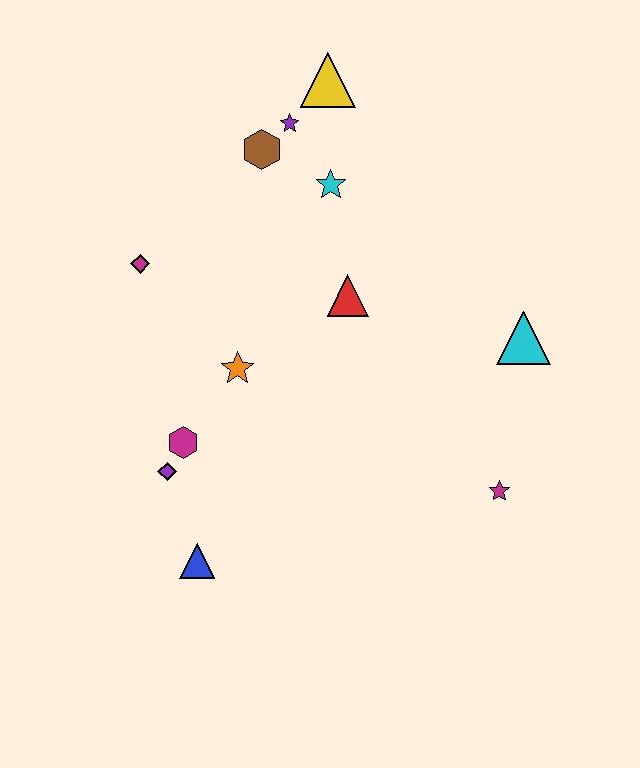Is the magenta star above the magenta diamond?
No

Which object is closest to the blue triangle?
The purple diamond is closest to the blue triangle.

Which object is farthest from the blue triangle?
The yellow triangle is farthest from the blue triangle.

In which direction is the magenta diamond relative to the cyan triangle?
The magenta diamond is to the left of the cyan triangle.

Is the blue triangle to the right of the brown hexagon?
No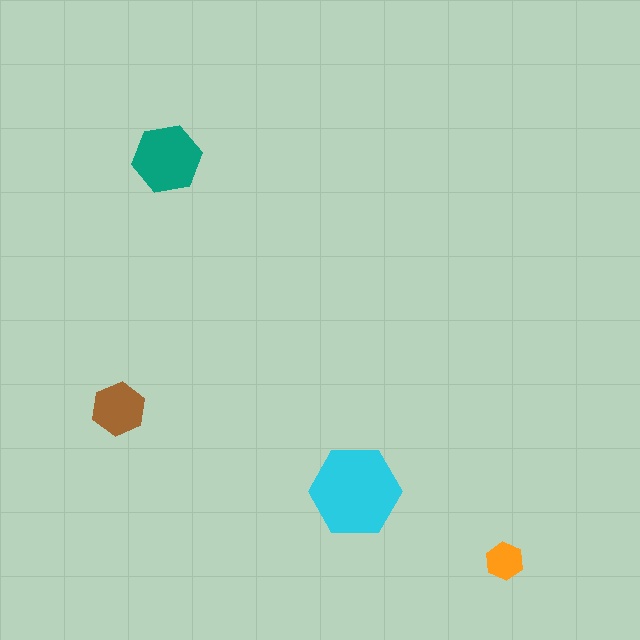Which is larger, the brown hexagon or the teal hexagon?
The teal one.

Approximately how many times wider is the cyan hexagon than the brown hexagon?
About 1.5 times wider.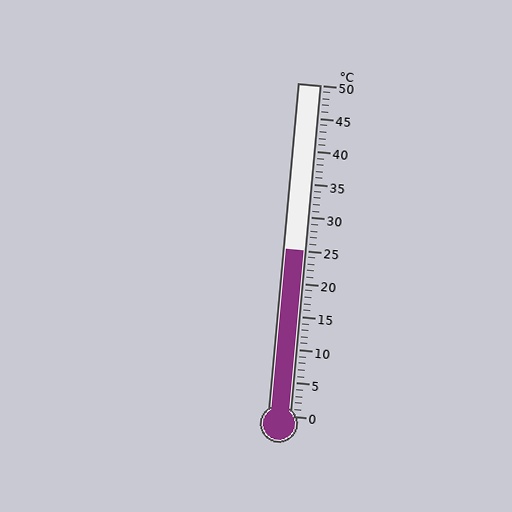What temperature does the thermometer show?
The thermometer shows approximately 25°C.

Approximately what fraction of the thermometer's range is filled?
The thermometer is filled to approximately 50% of its range.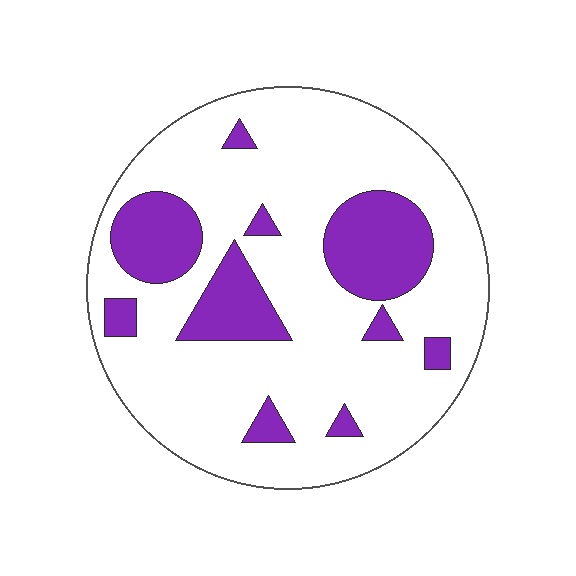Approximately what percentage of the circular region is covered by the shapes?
Approximately 20%.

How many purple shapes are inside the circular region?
10.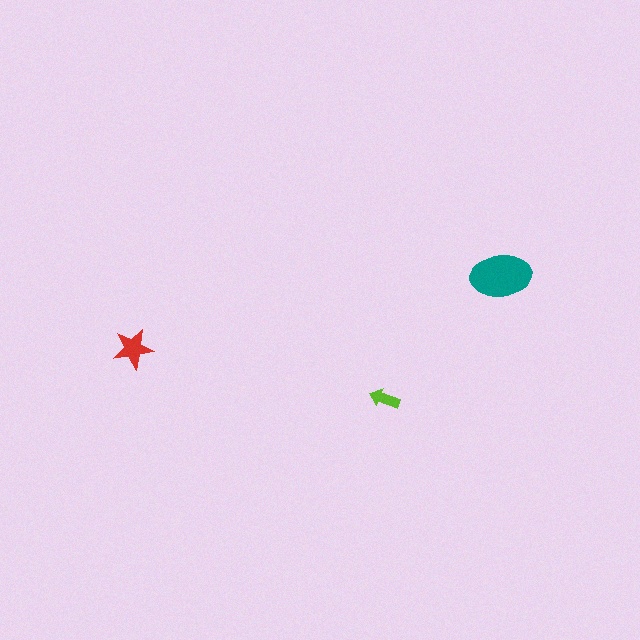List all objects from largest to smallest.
The teal ellipse, the red star, the lime arrow.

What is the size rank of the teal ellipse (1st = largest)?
1st.